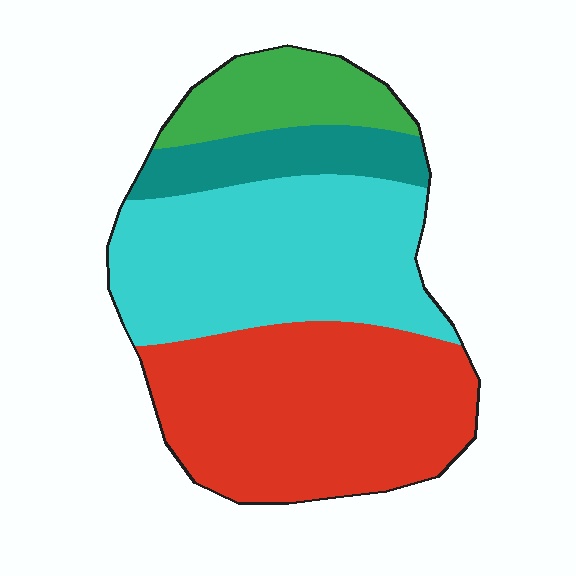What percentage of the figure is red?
Red covers around 40% of the figure.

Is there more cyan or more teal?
Cyan.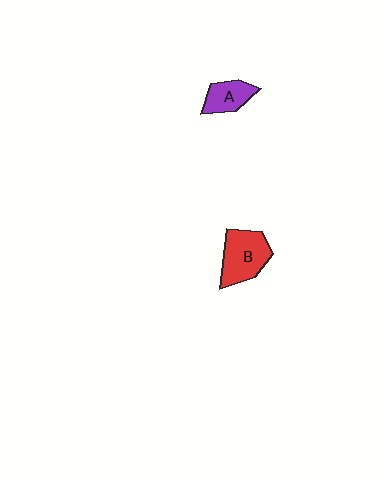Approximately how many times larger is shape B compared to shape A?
Approximately 1.6 times.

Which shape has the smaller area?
Shape A (purple).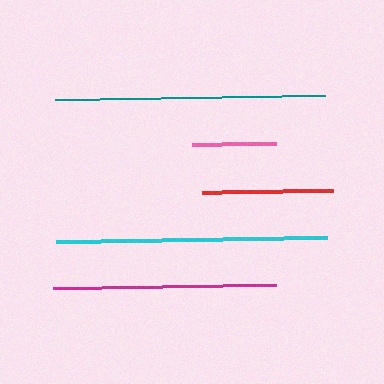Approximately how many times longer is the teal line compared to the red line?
The teal line is approximately 2.1 times the length of the red line.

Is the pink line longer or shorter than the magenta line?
The magenta line is longer than the pink line.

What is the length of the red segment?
The red segment is approximately 131 pixels long.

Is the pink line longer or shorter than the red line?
The red line is longer than the pink line.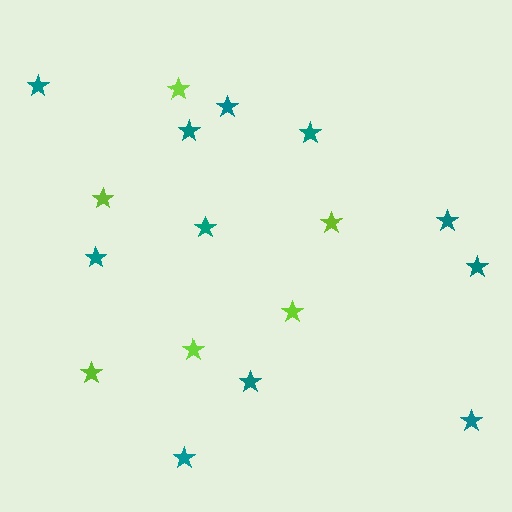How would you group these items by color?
There are 2 groups: one group of lime stars (6) and one group of teal stars (11).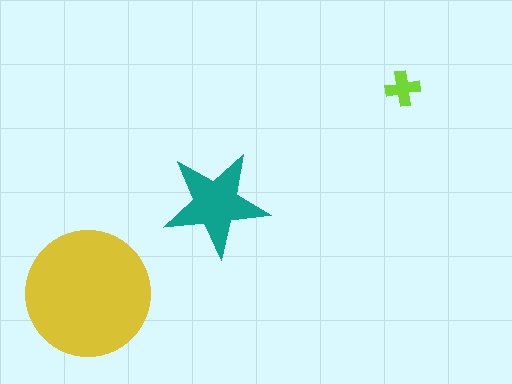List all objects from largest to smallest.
The yellow circle, the teal star, the lime cross.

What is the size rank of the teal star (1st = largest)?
2nd.